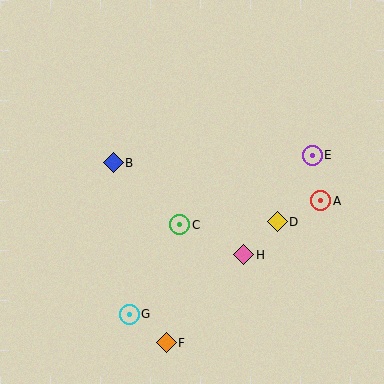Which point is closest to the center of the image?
Point C at (180, 225) is closest to the center.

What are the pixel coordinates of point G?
Point G is at (129, 314).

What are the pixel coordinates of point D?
Point D is at (277, 222).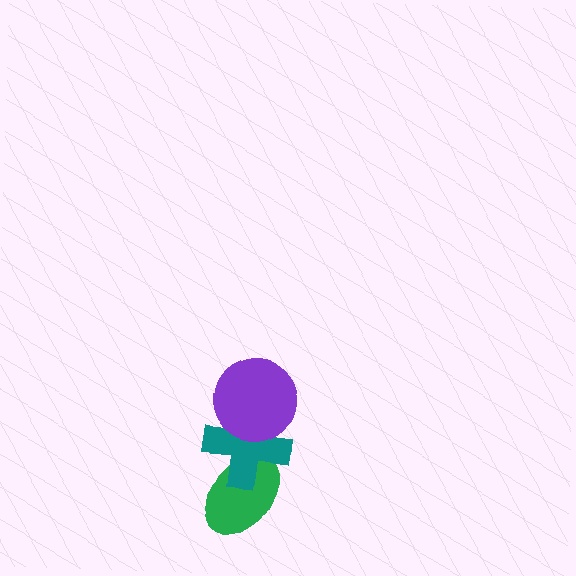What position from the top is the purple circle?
The purple circle is 1st from the top.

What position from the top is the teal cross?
The teal cross is 2nd from the top.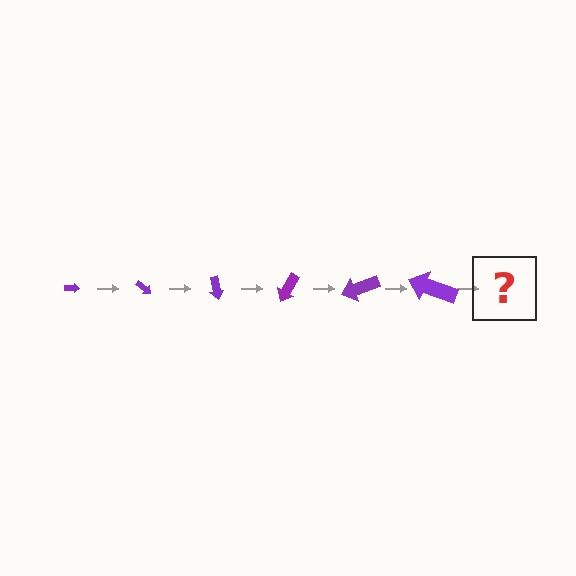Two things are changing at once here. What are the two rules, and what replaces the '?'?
The two rules are that the arrow grows larger each step and it rotates 40 degrees each step. The '?' should be an arrow, larger than the previous one and rotated 240 degrees from the start.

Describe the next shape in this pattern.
It should be an arrow, larger than the previous one and rotated 240 degrees from the start.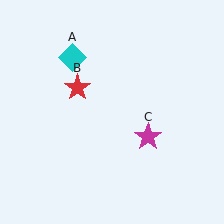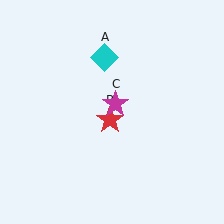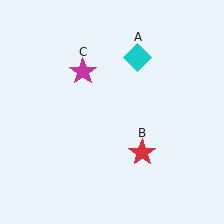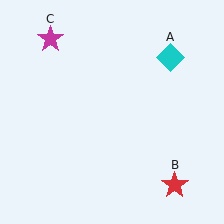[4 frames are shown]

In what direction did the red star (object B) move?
The red star (object B) moved down and to the right.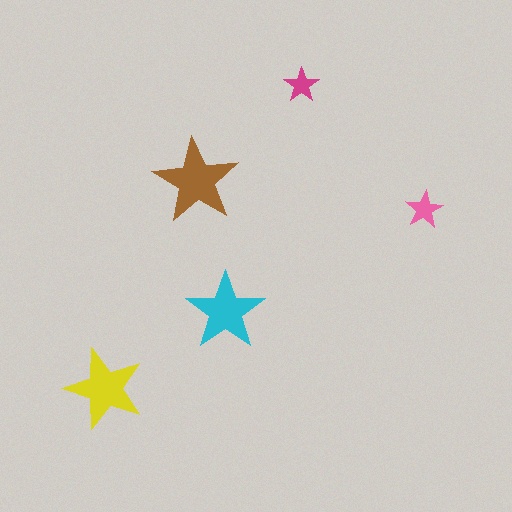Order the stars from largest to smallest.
the brown one, the yellow one, the cyan one, the pink one, the magenta one.